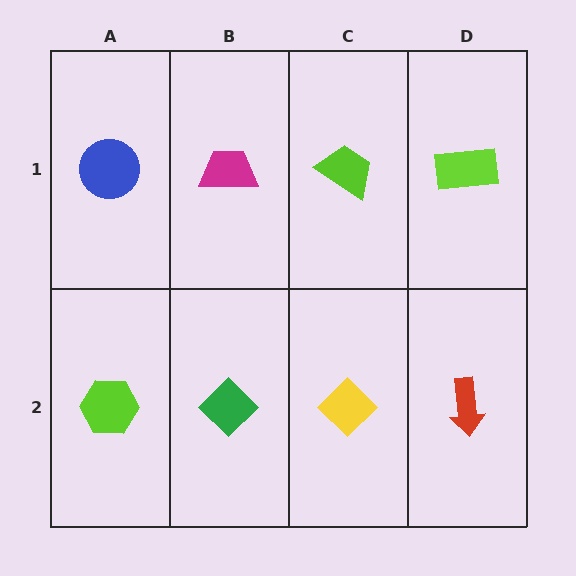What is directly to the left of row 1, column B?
A blue circle.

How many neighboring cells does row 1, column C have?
3.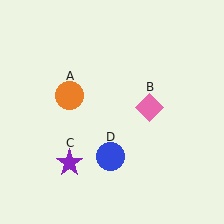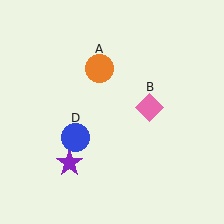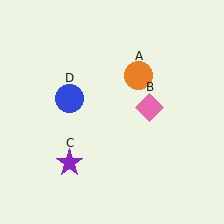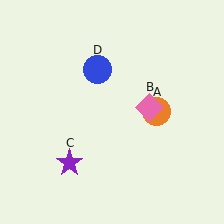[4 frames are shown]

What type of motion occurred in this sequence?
The orange circle (object A), blue circle (object D) rotated clockwise around the center of the scene.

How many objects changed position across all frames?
2 objects changed position: orange circle (object A), blue circle (object D).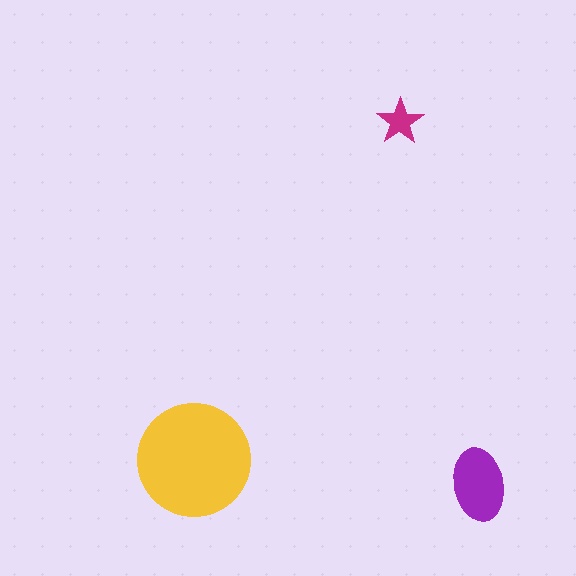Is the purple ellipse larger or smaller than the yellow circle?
Smaller.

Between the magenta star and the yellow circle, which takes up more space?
The yellow circle.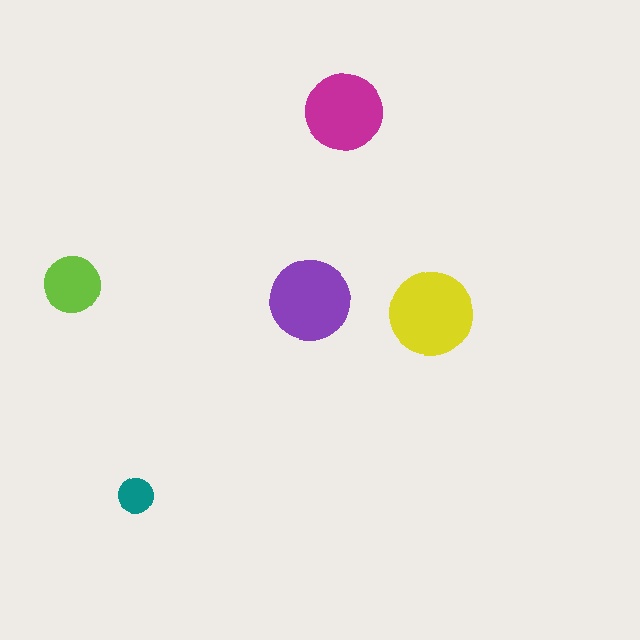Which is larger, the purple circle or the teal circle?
The purple one.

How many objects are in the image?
There are 5 objects in the image.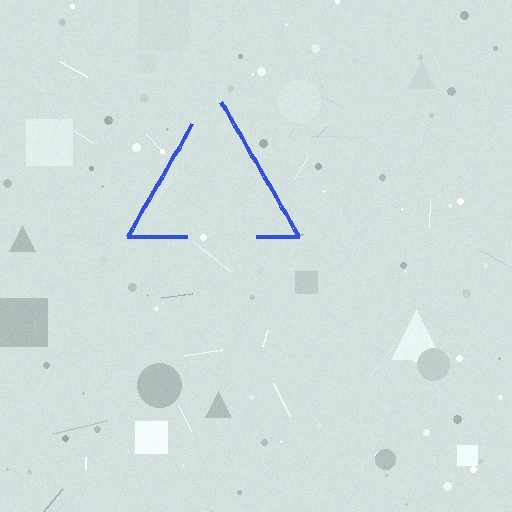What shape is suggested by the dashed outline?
The dashed outline suggests a triangle.